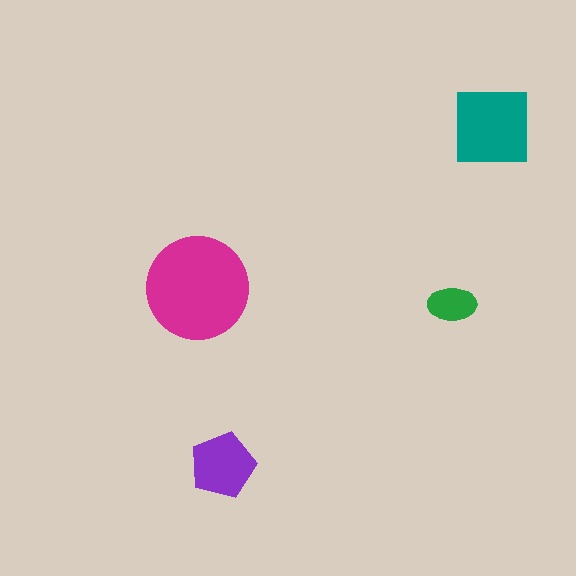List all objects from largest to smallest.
The magenta circle, the teal square, the purple pentagon, the green ellipse.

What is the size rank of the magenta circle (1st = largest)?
1st.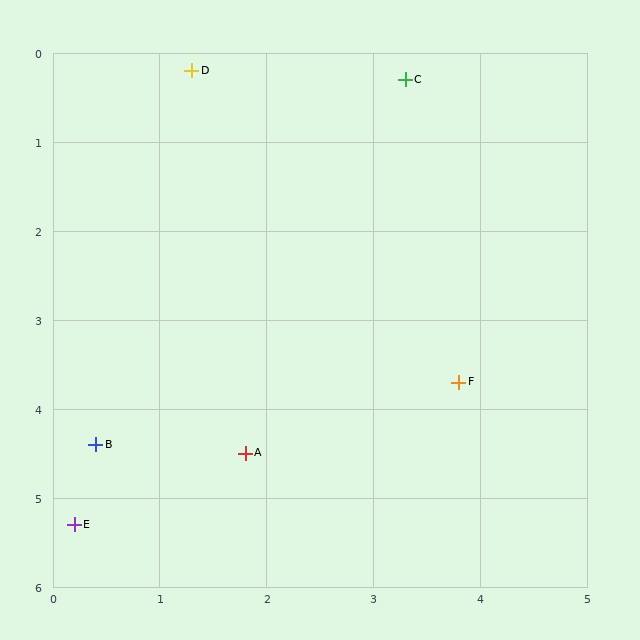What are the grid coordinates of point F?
Point F is at approximately (3.8, 3.7).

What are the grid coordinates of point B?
Point B is at approximately (0.4, 4.4).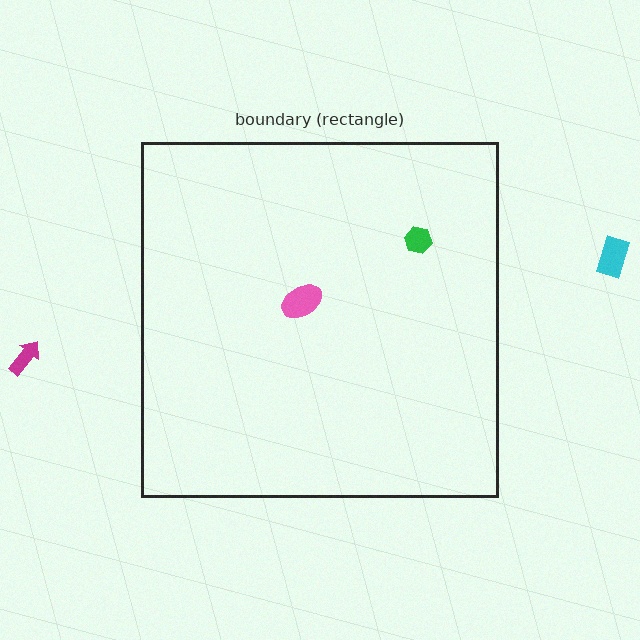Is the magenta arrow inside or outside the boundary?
Outside.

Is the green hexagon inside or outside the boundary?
Inside.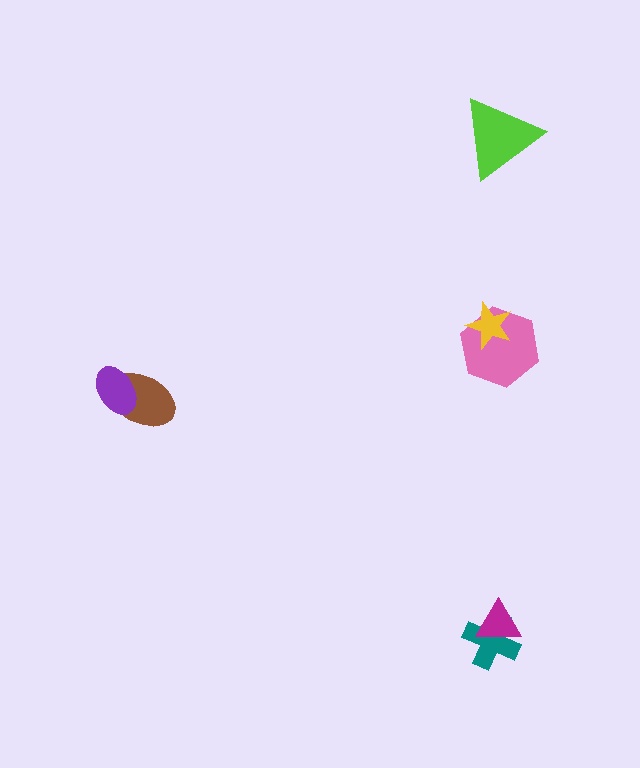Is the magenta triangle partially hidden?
No, no other shape covers it.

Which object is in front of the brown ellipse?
The purple ellipse is in front of the brown ellipse.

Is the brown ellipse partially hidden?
Yes, it is partially covered by another shape.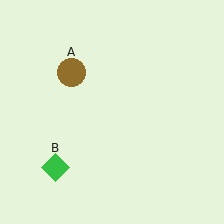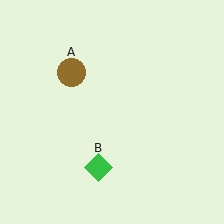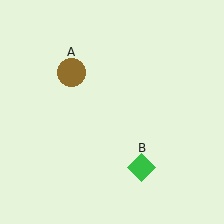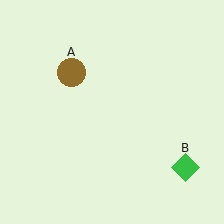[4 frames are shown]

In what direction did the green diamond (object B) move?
The green diamond (object B) moved right.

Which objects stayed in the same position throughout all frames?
Brown circle (object A) remained stationary.